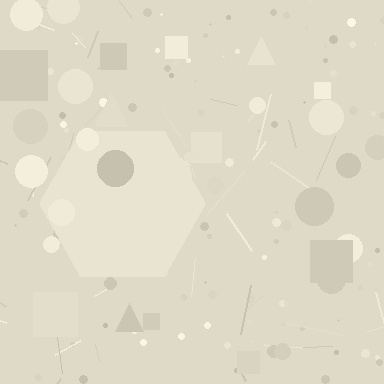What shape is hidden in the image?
A hexagon is hidden in the image.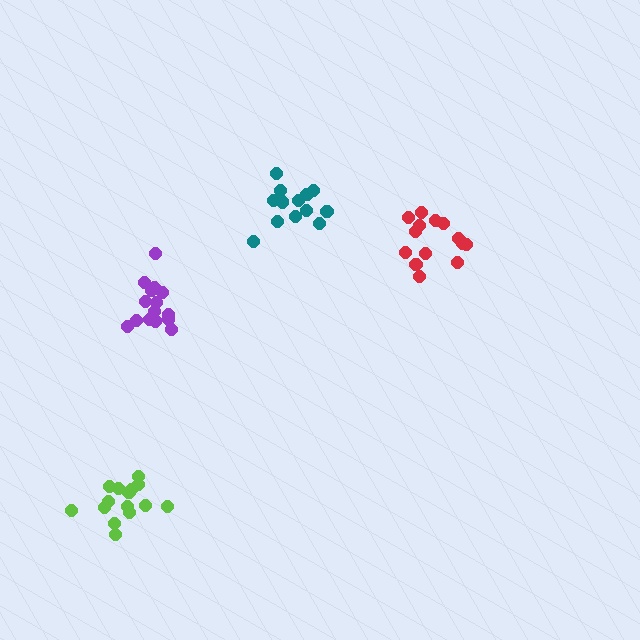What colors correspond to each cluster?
The clusters are colored: purple, red, teal, lime.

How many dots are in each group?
Group 1: 15 dots, Group 2: 14 dots, Group 3: 13 dots, Group 4: 15 dots (57 total).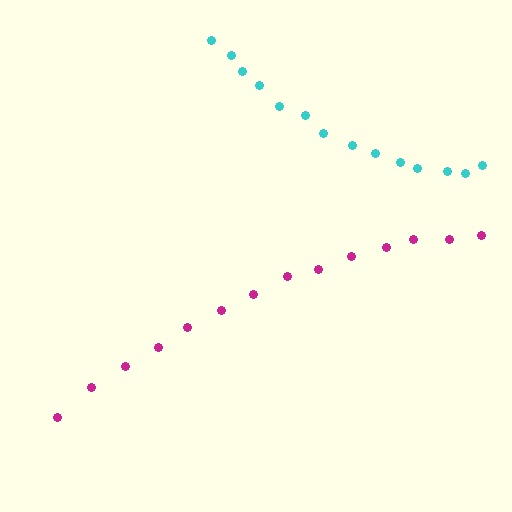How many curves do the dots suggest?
There are 2 distinct paths.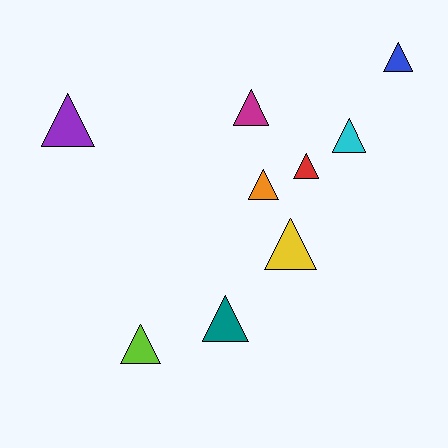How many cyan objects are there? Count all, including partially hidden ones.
There is 1 cyan object.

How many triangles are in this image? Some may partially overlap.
There are 9 triangles.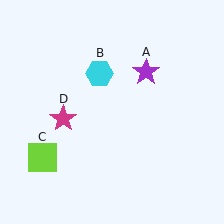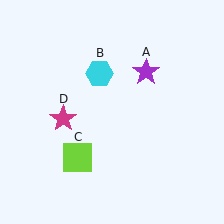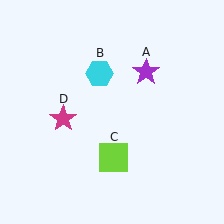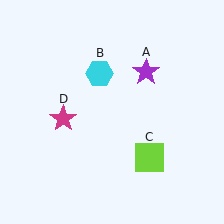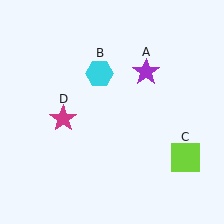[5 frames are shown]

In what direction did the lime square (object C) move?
The lime square (object C) moved right.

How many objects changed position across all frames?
1 object changed position: lime square (object C).